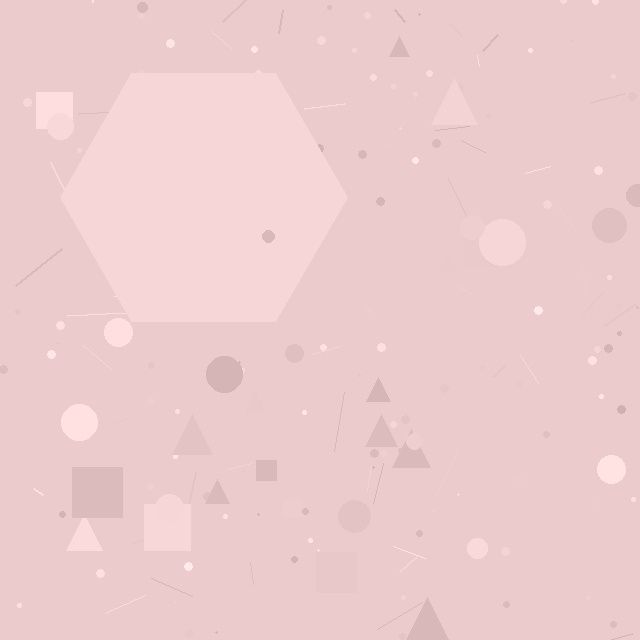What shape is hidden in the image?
A hexagon is hidden in the image.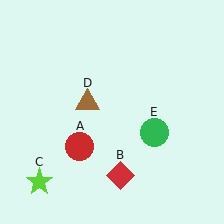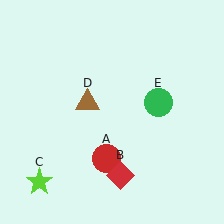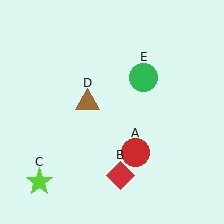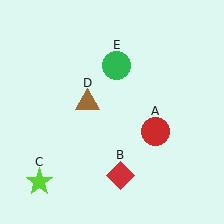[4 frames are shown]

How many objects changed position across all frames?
2 objects changed position: red circle (object A), green circle (object E).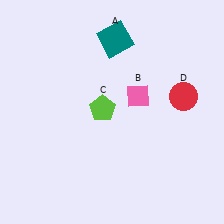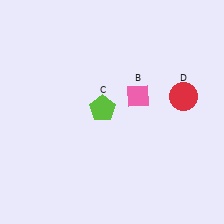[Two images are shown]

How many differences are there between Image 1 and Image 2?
There is 1 difference between the two images.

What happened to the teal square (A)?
The teal square (A) was removed in Image 2. It was in the top-right area of Image 1.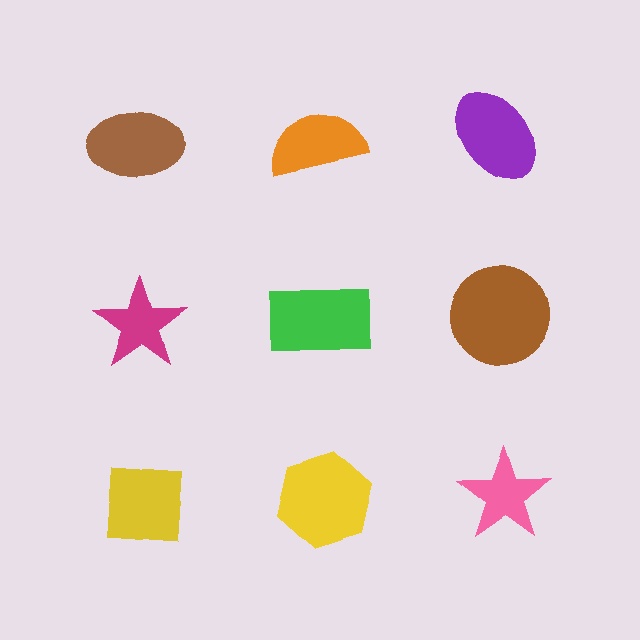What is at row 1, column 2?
An orange semicircle.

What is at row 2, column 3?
A brown circle.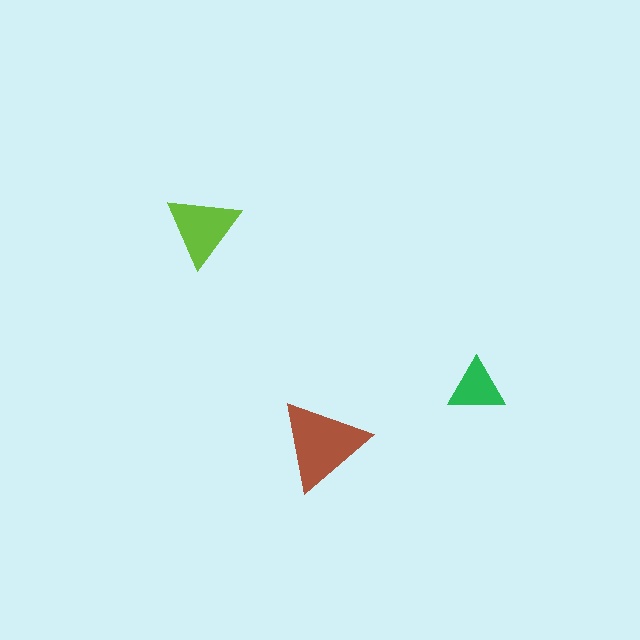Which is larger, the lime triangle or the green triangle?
The lime one.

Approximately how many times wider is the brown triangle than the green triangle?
About 1.5 times wider.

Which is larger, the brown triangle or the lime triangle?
The brown one.